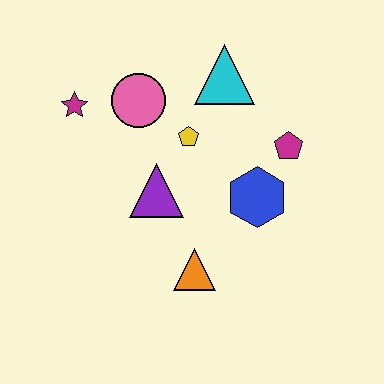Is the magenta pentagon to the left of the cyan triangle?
No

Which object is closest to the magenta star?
The pink circle is closest to the magenta star.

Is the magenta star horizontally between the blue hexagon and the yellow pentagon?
No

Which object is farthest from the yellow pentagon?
The orange triangle is farthest from the yellow pentagon.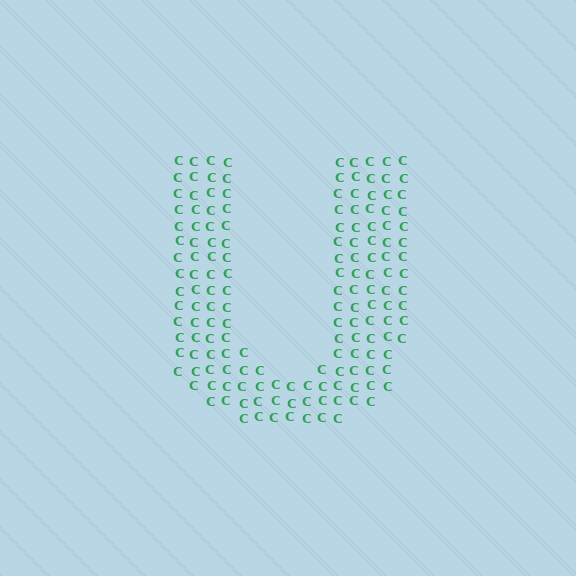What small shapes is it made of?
It is made of small letter C's.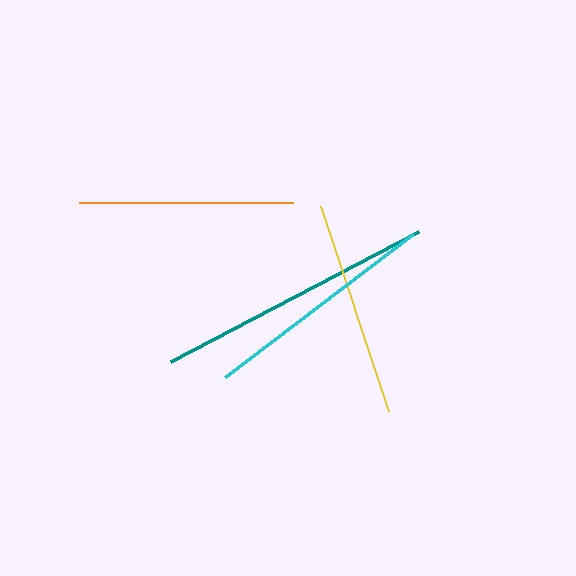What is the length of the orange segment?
The orange segment is approximately 214 pixels long.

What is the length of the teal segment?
The teal segment is approximately 280 pixels long.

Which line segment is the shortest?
The orange line is the shortest at approximately 214 pixels.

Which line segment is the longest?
The teal line is the longest at approximately 280 pixels.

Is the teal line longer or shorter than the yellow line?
The teal line is longer than the yellow line.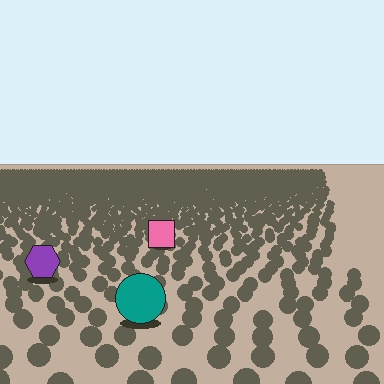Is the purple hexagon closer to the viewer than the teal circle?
No. The teal circle is closer — you can tell from the texture gradient: the ground texture is coarser near it.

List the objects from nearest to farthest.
From nearest to farthest: the teal circle, the purple hexagon, the pink square.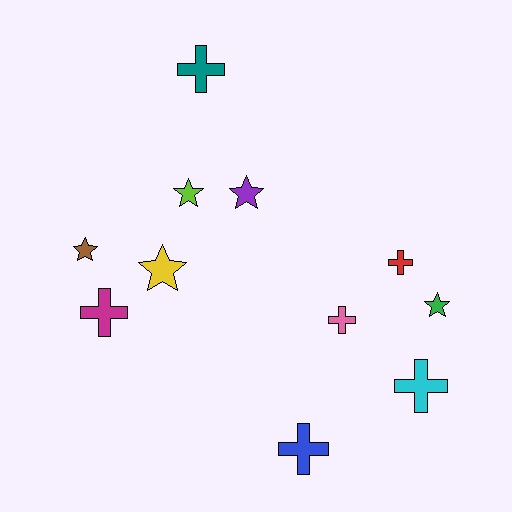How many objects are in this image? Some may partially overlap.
There are 11 objects.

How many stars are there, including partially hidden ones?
There are 5 stars.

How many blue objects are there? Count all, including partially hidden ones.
There is 1 blue object.